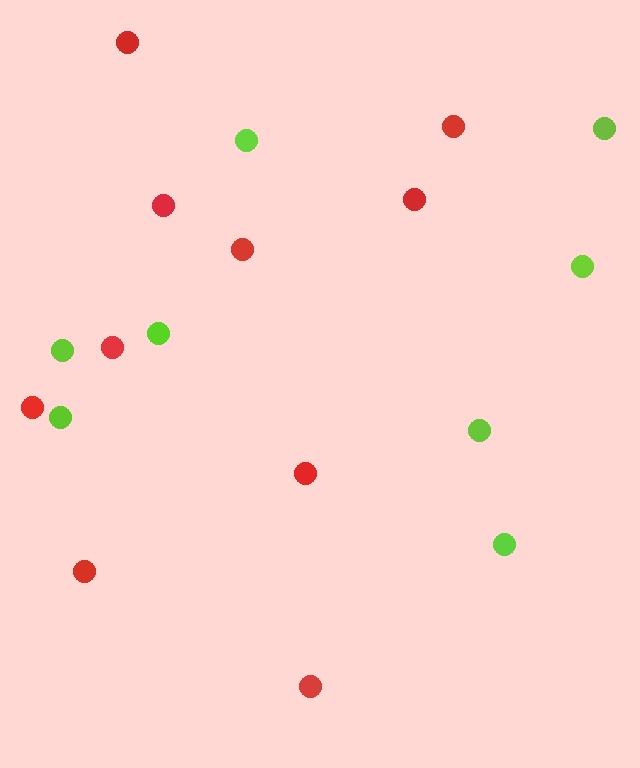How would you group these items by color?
There are 2 groups: one group of lime circles (8) and one group of red circles (10).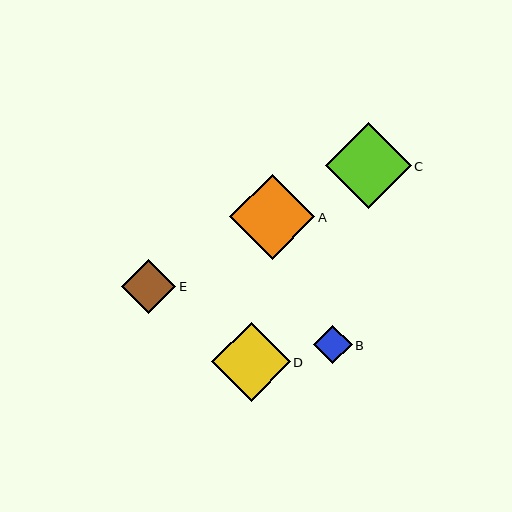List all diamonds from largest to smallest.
From largest to smallest: C, A, D, E, B.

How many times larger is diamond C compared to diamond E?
Diamond C is approximately 1.6 times the size of diamond E.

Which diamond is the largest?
Diamond C is the largest with a size of approximately 86 pixels.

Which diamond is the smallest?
Diamond B is the smallest with a size of approximately 39 pixels.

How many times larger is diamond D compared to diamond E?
Diamond D is approximately 1.4 times the size of diamond E.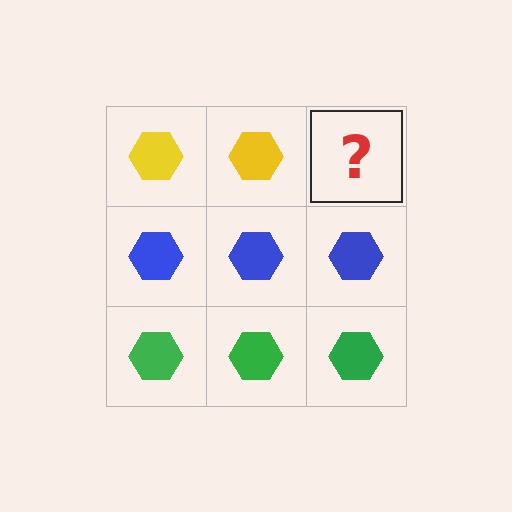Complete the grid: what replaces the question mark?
The question mark should be replaced with a yellow hexagon.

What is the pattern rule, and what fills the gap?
The rule is that each row has a consistent color. The gap should be filled with a yellow hexagon.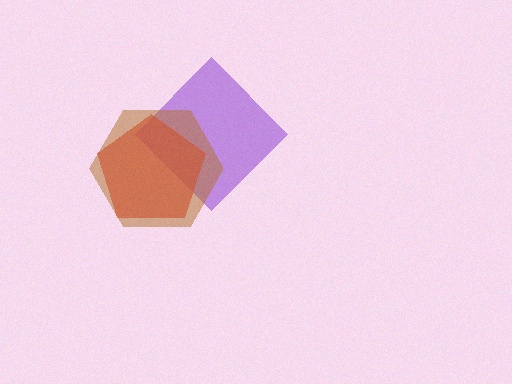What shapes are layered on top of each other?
The layered shapes are: a purple diamond, a red pentagon, a brown hexagon.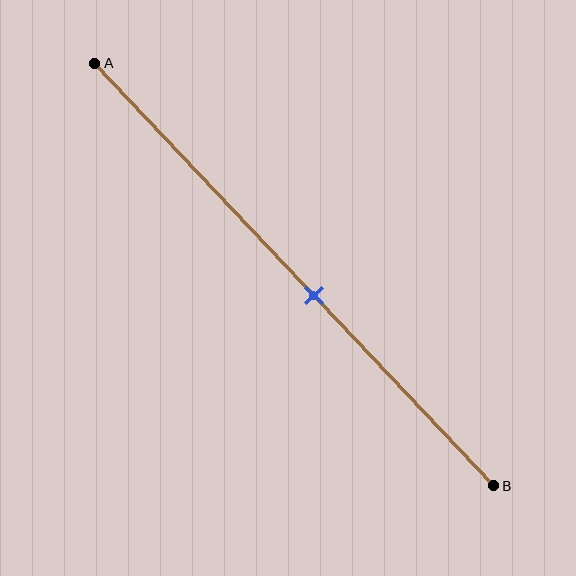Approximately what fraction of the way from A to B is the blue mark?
The blue mark is approximately 55% of the way from A to B.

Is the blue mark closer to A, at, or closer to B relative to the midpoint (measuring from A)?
The blue mark is closer to point B than the midpoint of segment AB.